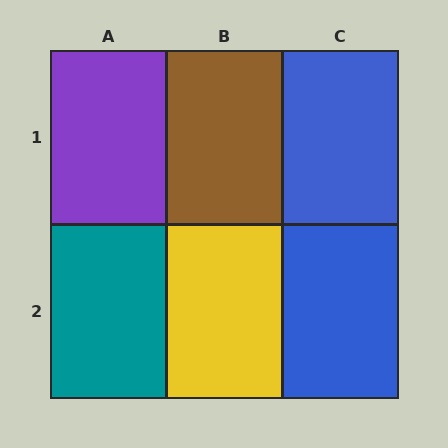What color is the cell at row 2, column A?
Teal.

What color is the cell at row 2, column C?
Blue.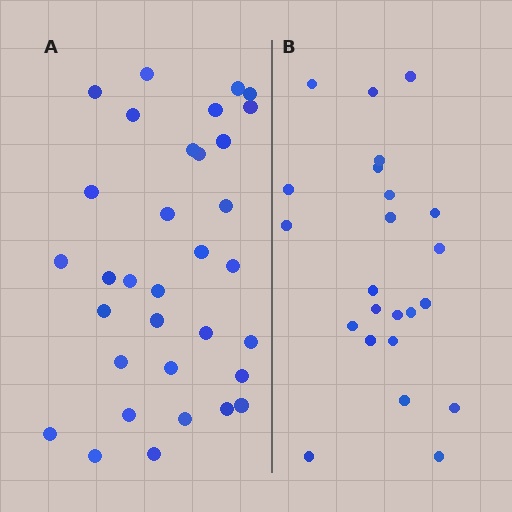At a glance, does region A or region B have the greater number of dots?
Region A (the left region) has more dots.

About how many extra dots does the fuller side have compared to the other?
Region A has roughly 10 or so more dots than region B.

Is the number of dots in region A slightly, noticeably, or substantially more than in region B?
Region A has noticeably more, but not dramatically so. The ratio is roughly 1.4 to 1.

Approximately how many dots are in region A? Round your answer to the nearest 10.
About 30 dots. (The exact count is 33, which rounds to 30.)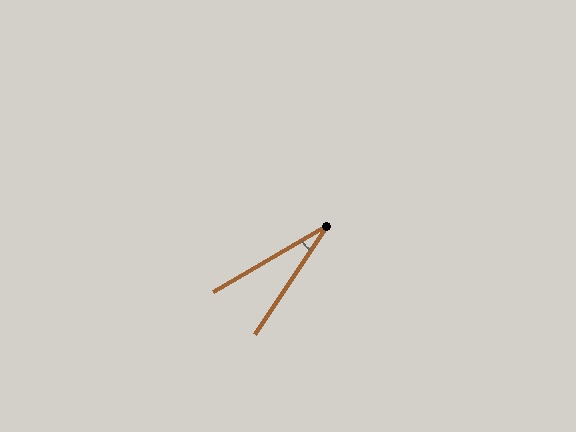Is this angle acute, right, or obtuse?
It is acute.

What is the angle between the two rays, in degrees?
Approximately 26 degrees.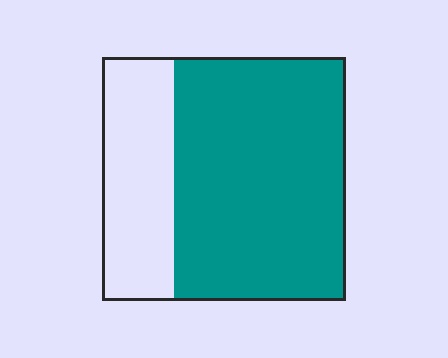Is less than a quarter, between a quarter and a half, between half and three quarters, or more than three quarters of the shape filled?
Between half and three quarters.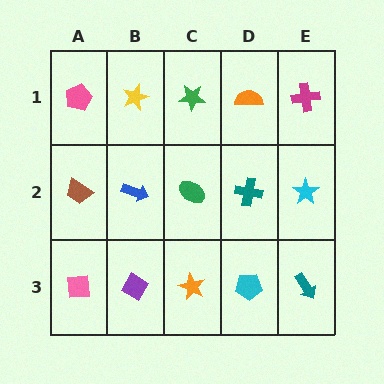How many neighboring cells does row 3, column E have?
2.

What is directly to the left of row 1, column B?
A pink pentagon.